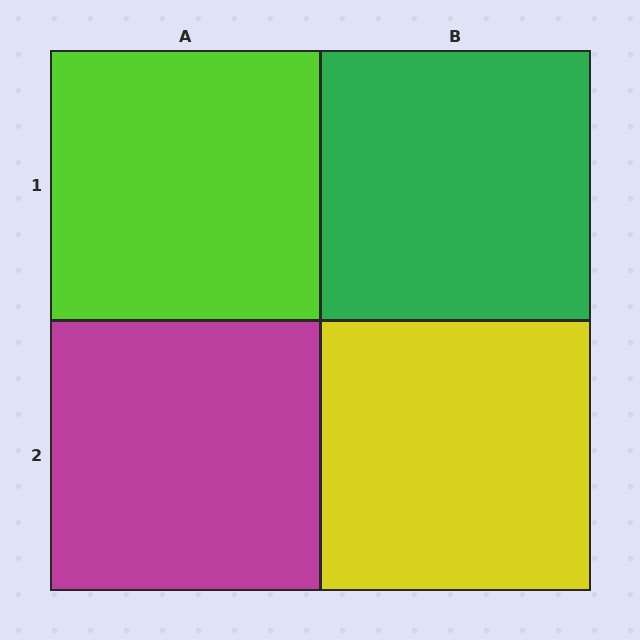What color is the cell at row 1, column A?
Lime.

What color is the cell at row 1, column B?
Green.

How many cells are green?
1 cell is green.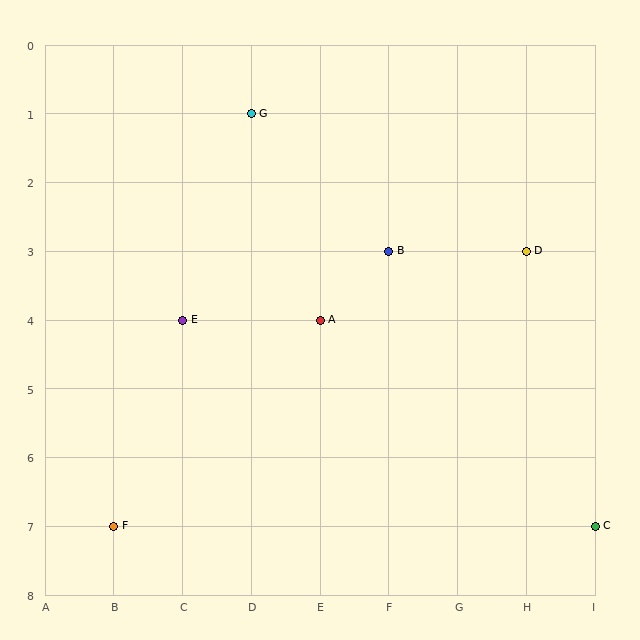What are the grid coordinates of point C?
Point C is at grid coordinates (I, 7).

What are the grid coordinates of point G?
Point G is at grid coordinates (D, 1).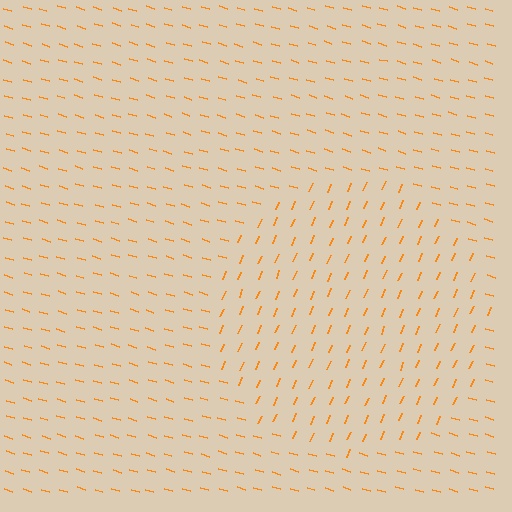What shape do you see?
I see a circle.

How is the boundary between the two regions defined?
The boundary is defined purely by a change in line orientation (approximately 83 degrees difference). All lines are the same color and thickness.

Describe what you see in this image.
The image is filled with small orange line segments. A circle region in the image has lines oriented differently from the surrounding lines, creating a visible texture boundary.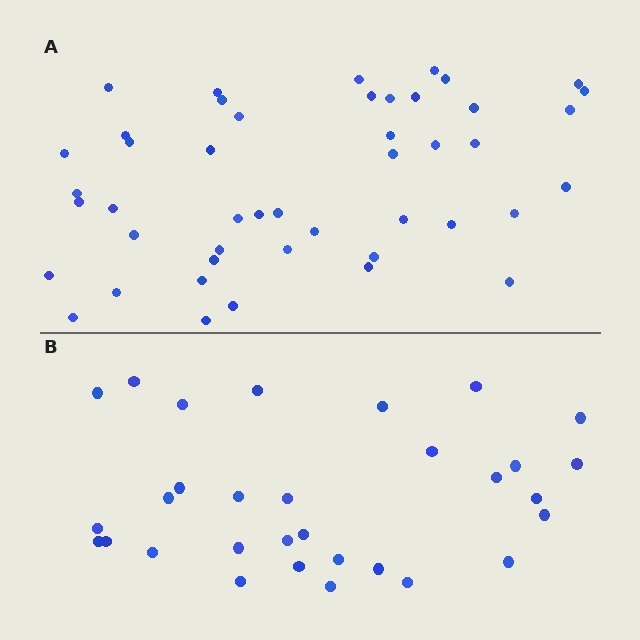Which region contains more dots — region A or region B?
Region A (the top region) has more dots.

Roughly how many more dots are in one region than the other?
Region A has approximately 15 more dots than region B.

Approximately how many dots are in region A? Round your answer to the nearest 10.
About 50 dots. (The exact count is 46, which rounds to 50.)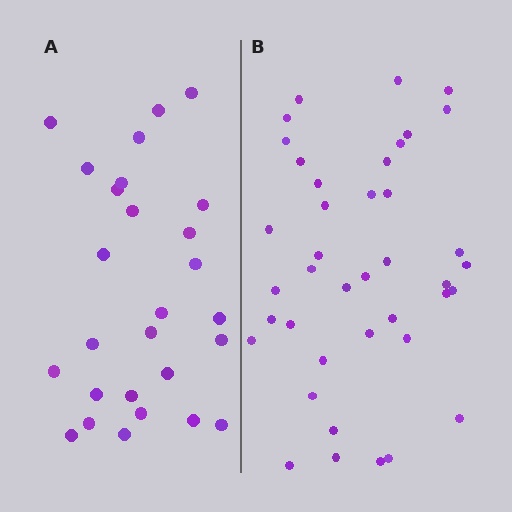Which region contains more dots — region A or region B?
Region B (the right region) has more dots.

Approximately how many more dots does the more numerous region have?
Region B has approximately 15 more dots than region A.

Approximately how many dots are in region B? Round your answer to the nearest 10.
About 40 dots.